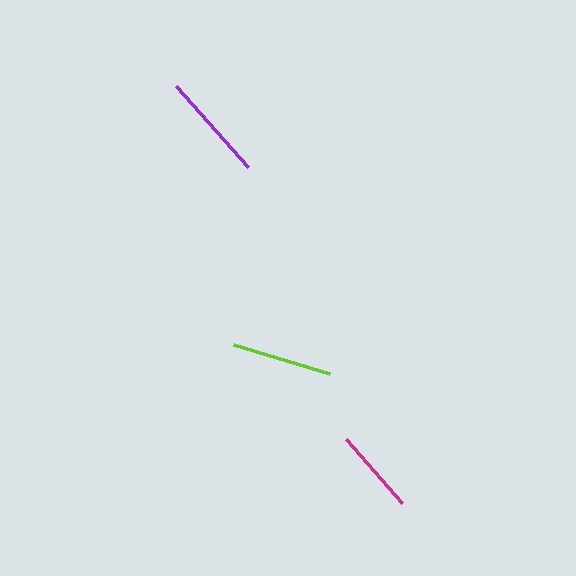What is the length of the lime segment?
The lime segment is approximately 101 pixels long.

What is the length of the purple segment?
The purple segment is approximately 109 pixels long.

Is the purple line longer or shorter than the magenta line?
The purple line is longer than the magenta line.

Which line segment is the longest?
The purple line is the longest at approximately 109 pixels.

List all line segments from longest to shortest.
From longest to shortest: purple, lime, magenta.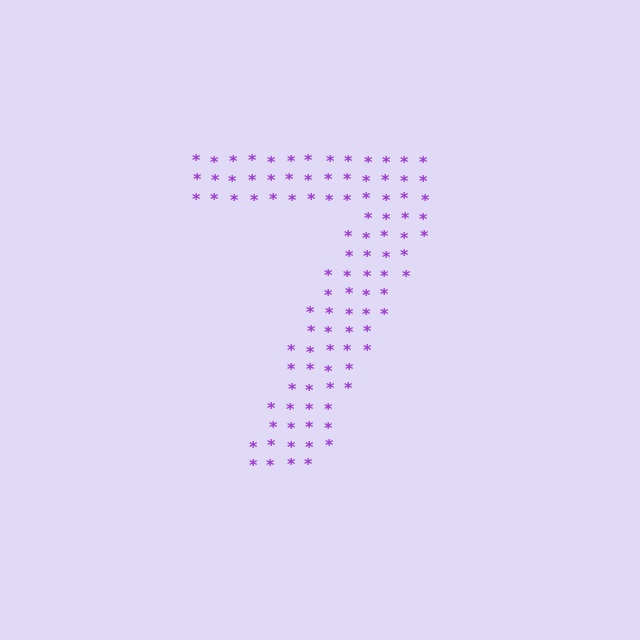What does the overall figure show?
The overall figure shows the digit 7.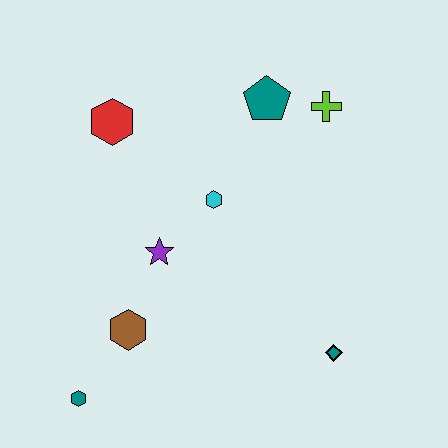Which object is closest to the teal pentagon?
The lime cross is closest to the teal pentagon.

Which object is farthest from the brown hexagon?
The lime cross is farthest from the brown hexagon.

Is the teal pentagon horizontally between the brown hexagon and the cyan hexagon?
No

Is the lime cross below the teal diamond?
No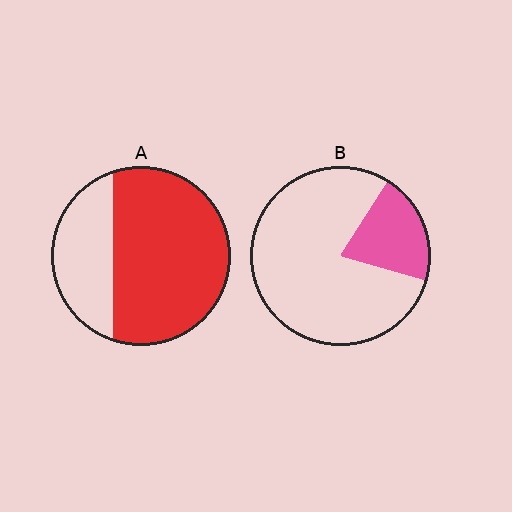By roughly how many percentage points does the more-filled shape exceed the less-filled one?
By roughly 50 percentage points (A over B).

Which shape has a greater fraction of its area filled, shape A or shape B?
Shape A.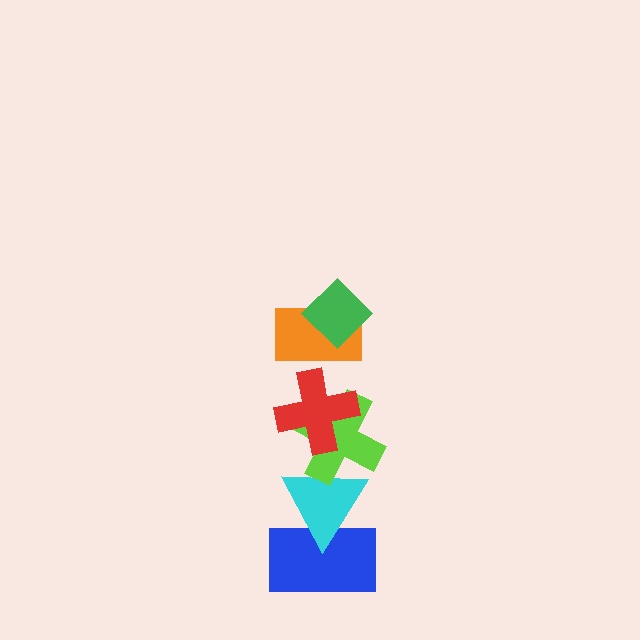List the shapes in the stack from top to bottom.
From top to bottom: the green diamond, the orange rectangle, the red cross, the lime cross, the cyan triangle, the blue rectangle.